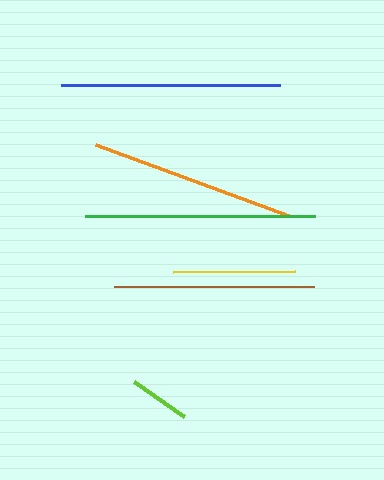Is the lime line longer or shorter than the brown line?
The brown line is longer than the lime line.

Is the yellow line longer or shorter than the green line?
The green line is longer than the yellow line.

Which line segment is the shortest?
The lime line is the shortest at approximately 61 pixels.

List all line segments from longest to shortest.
From longest to shortest: green, blue, orange, brown, yellow, lime.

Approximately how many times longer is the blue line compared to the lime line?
The blue line is approximately 3.6 times the length of the lime line.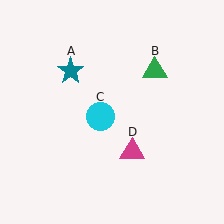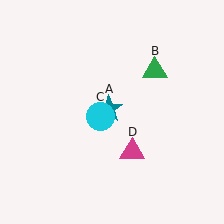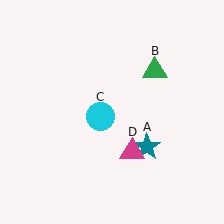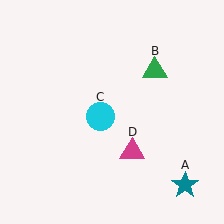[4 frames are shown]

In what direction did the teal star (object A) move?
The teal star (object A) moved down and to the right.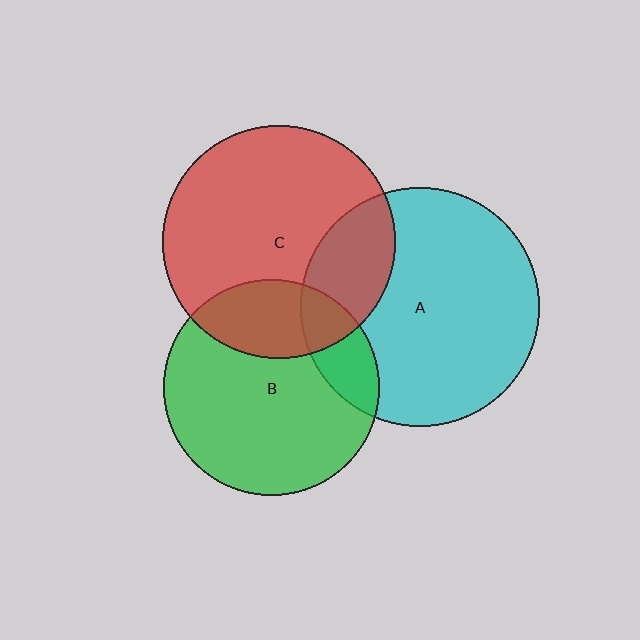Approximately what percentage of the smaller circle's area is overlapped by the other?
Approximately 25%.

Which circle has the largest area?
Circle A (cyan).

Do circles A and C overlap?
Yes.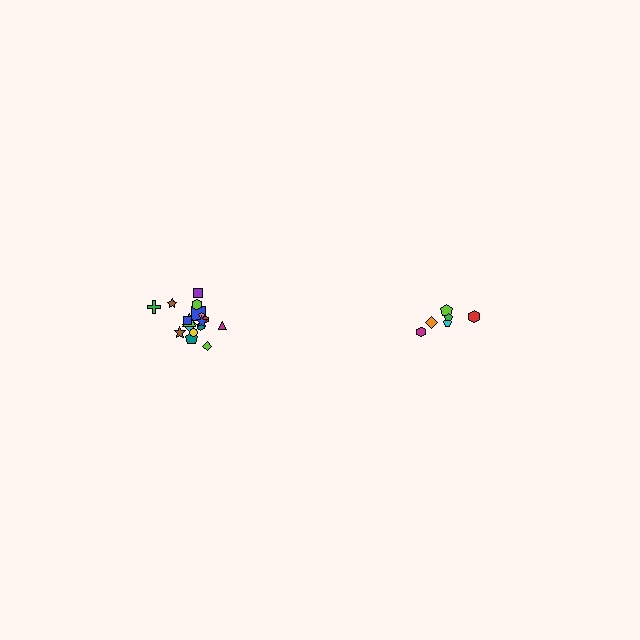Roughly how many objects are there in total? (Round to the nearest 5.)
Roughly 25 objects in total.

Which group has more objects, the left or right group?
The left group.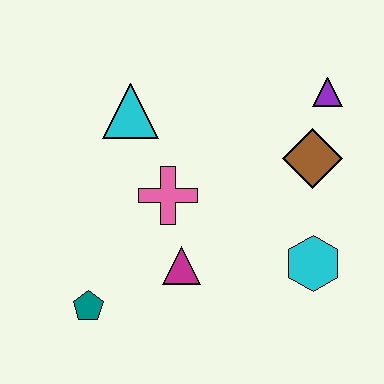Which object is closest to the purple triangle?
The brown diamond is closest to the purple triangle.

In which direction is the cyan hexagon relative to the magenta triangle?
The cyan hexagon is to the right of the magenta triangle.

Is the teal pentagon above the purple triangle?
No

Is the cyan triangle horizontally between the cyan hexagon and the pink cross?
No